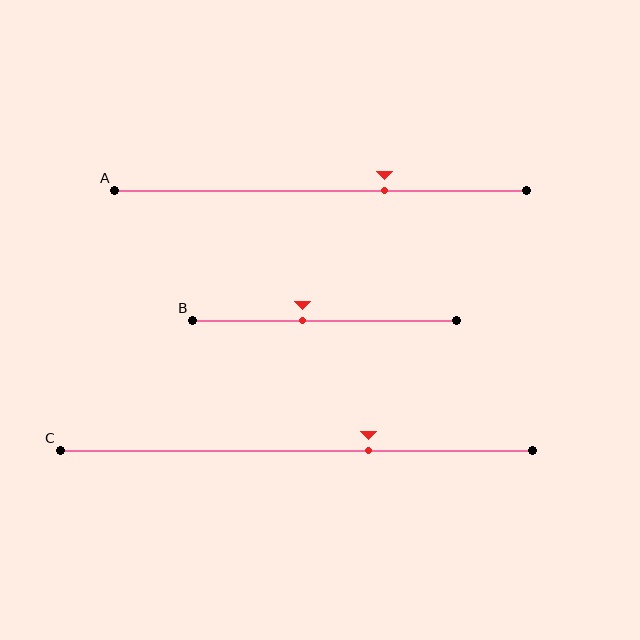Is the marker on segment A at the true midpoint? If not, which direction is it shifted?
No, the marker on segment A is shifted to the right by about 15% of the segment length.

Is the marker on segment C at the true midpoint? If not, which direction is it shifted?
No, the marker on segment C is shifted to the right by about 15% of the segment length.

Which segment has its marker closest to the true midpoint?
Segment B has its marker closest to the true midpoint.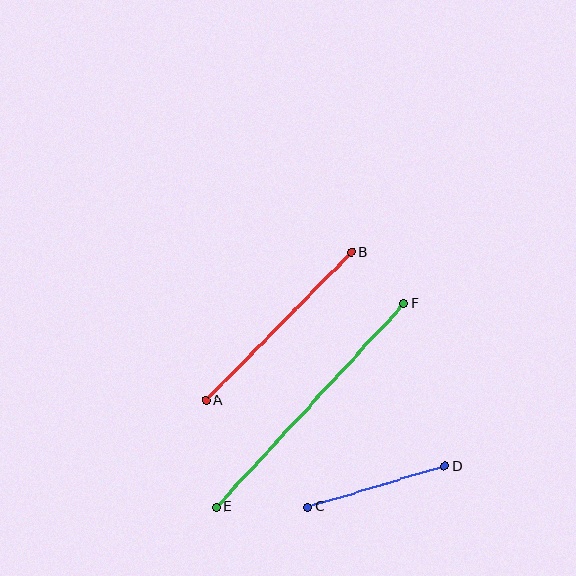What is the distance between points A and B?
The distance is approximately 208 pixels.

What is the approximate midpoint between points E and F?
The midpoint is at approximately (310, 405) pixels.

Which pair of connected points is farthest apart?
Points E and F are farthest apart.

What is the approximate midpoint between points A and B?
The midpoint is at approximately (279, 326) pixels.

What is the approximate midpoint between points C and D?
The midpoint is at approximately (376, 487) pixels.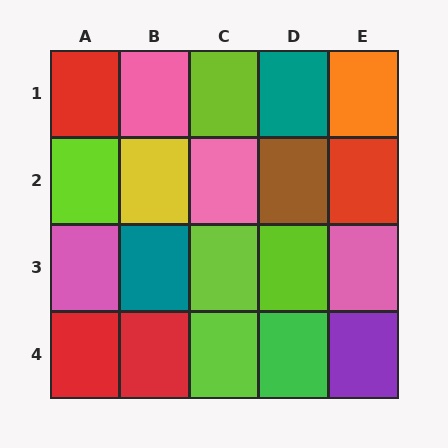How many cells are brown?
1 cell is brown.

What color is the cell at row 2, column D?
Brown.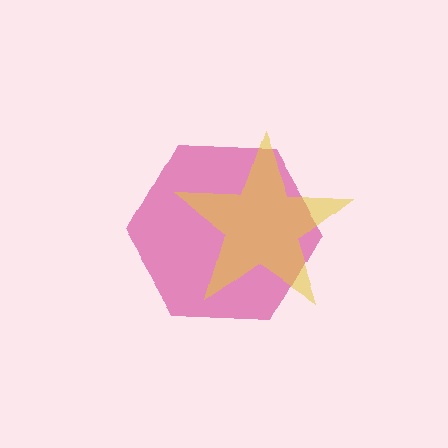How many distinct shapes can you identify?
There are 2 distinct shapes: a magenta hexagon, a yellow star.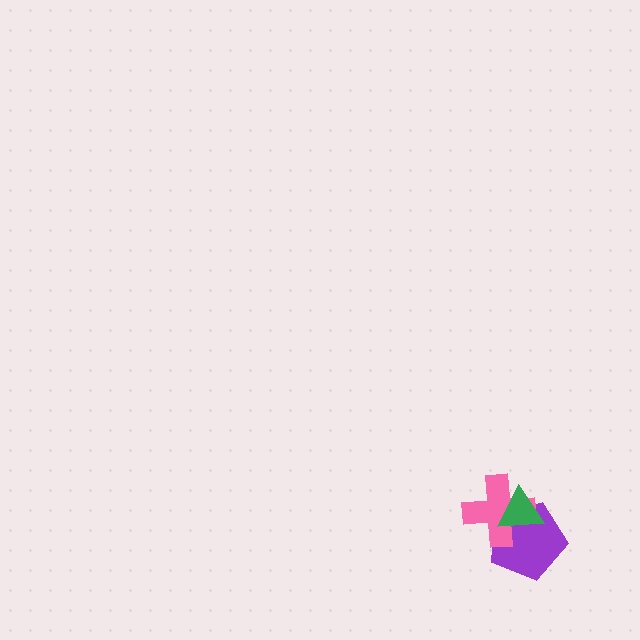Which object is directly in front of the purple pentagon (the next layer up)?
The pink cross is directly in front of the purple pentagon.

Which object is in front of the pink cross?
The green triangle is in front of the pink cross.